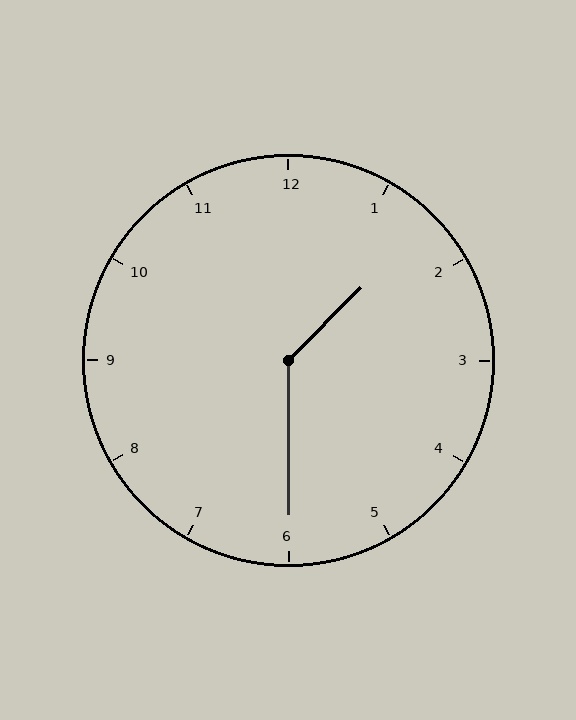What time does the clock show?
1:30.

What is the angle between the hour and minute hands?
Approximately 135 degrees.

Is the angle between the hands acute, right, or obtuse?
It is obtuse.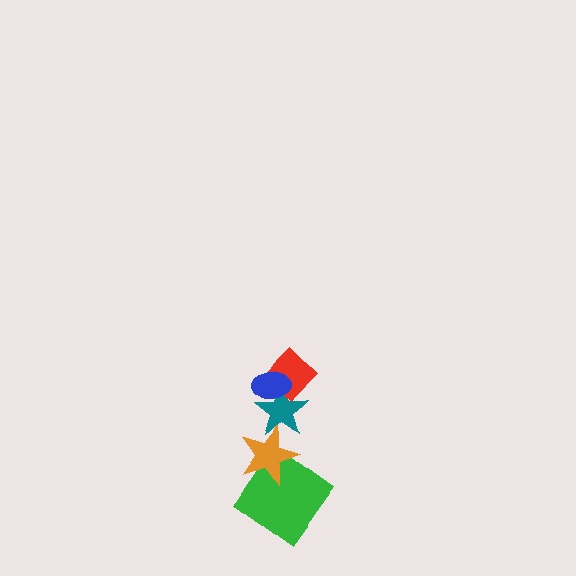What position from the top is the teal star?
The teal star is 3rd from the top.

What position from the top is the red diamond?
The red diamond is 2nd from the top.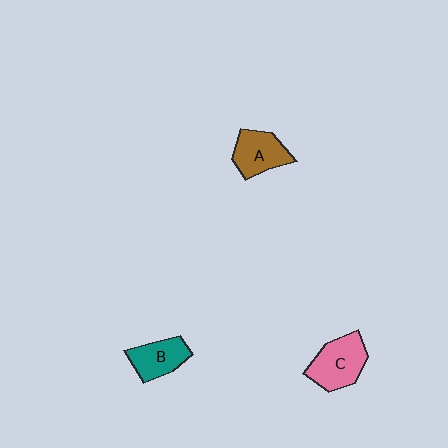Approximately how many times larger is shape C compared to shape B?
Approximately 1.3 times.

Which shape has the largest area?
Shape C (pink).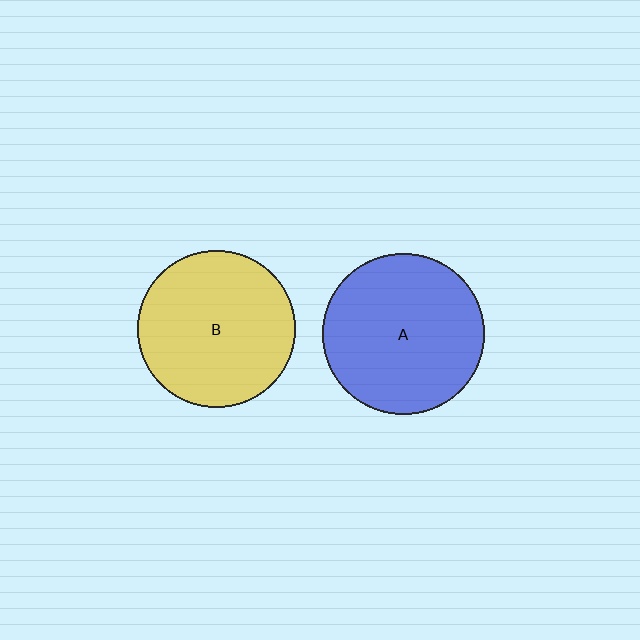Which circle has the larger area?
Circle A (blue).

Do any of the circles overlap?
No, none of the circles overlap.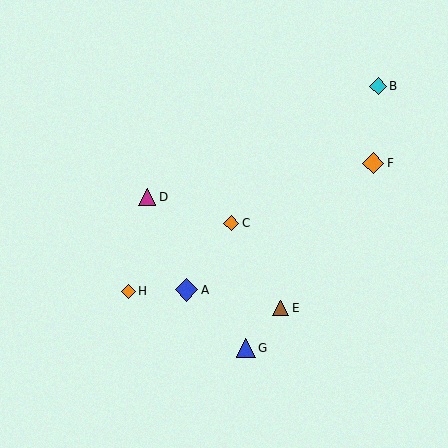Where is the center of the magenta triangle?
The center of the magenta triangle is at (147, 197).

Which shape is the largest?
The blue diamond (labeled A) is the largest.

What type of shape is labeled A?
Shape A is a blue diamond.